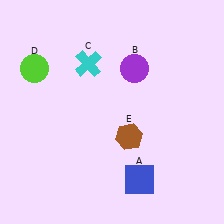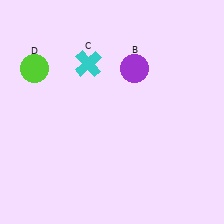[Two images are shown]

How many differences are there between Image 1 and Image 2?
There are 2 differences between the two images.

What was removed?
The brown hexagon (E), the blue square (A) were removed in Image 2.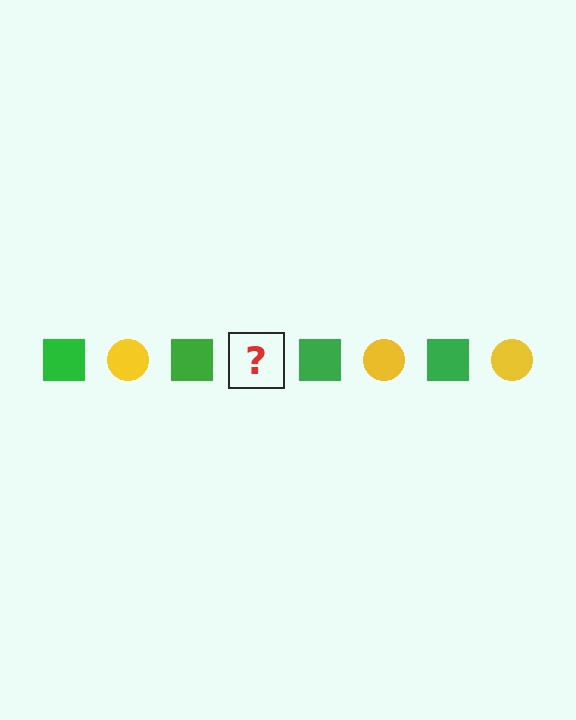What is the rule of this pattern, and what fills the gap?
The rule is that the pattern alternates between green square and yellow circle. The gap should be filled with a yellow circle.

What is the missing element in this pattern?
The missing element is a yellow circle.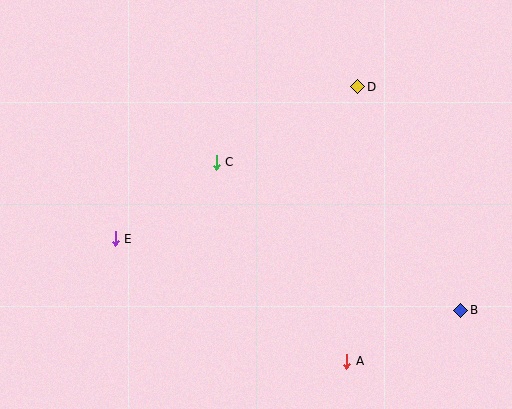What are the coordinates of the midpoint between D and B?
The midpoint between D and B is at (409, 199).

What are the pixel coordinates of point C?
Point C is at (216, 162).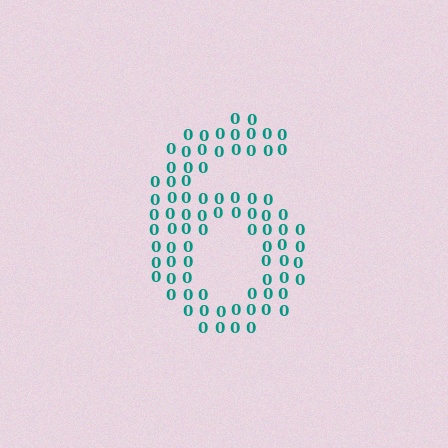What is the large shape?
The large shape is the digit 6.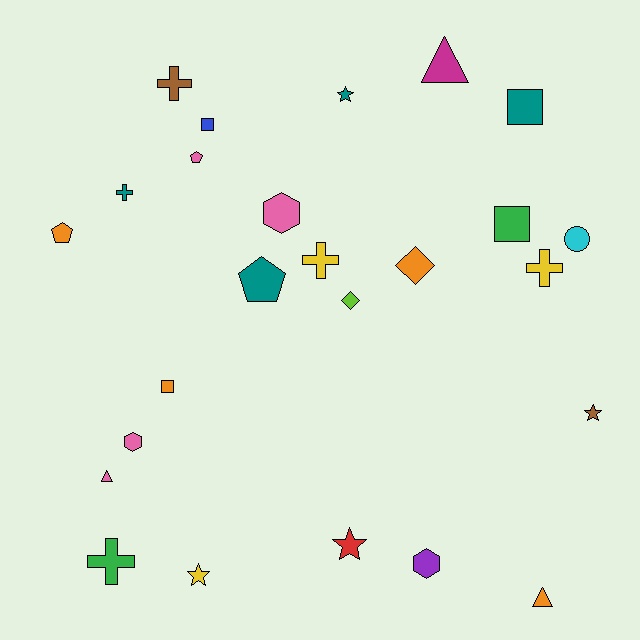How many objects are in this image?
There are 25 objects.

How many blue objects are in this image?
There is 1 blue object.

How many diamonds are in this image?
There are 2 diamonds.